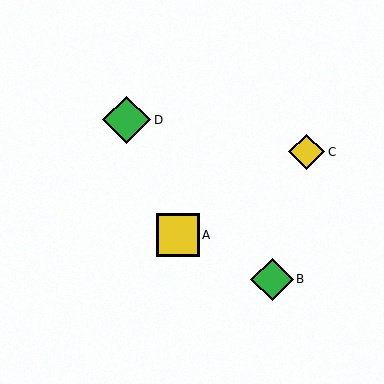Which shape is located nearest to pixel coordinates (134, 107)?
The green diamond (labeled D) at (127, 120) is nearest to that location.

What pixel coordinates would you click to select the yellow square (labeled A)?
Click at (178, 235) to select the yellow square A.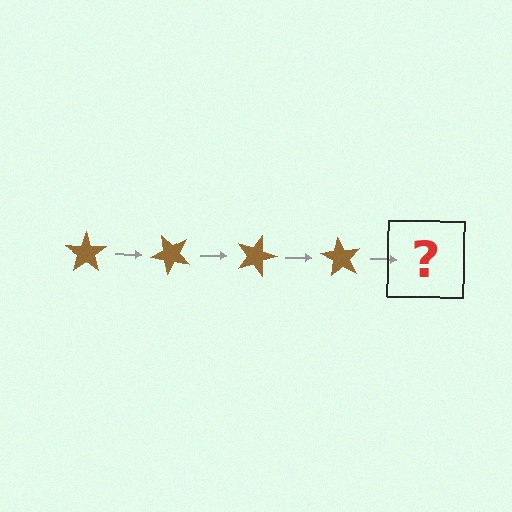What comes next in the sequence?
The next element should be a brown star rotated 180 degrees.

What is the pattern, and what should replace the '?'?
The pattern is that the star rotates 45 degrees each step. The '?' should be a brown star rotated 180 degrees.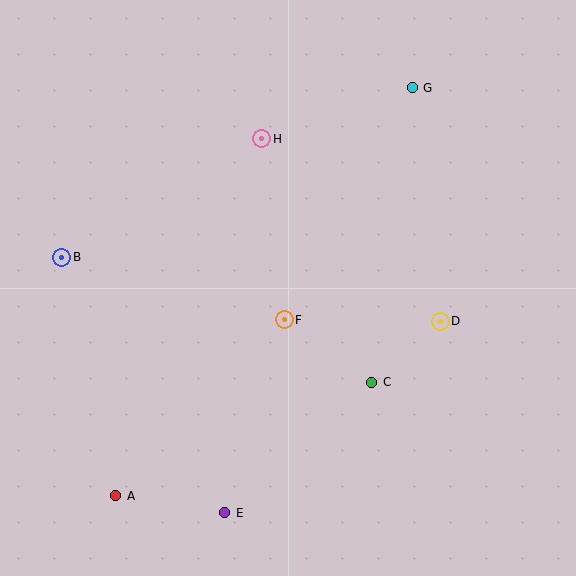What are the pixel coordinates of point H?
Point H is at (262, 139).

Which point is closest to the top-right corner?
Point G is closest to the top-right corner.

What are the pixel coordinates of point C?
Point C is at (372, 382).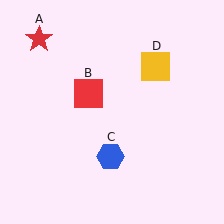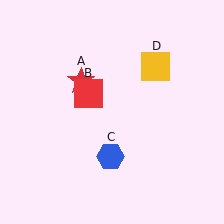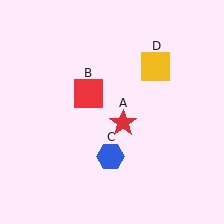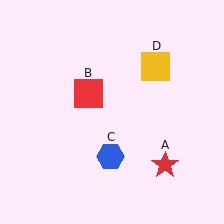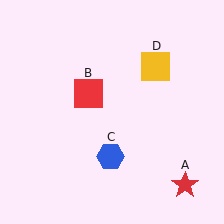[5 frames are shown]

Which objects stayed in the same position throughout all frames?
Red square (object B) and blue hexagon (object C) and yellow square (object D) remained stationary.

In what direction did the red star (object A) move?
The red star (object A) moved down and to the right.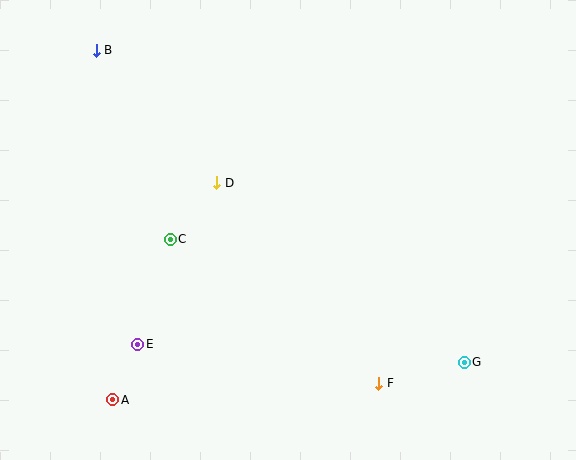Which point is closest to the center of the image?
Point D at (217, 183) is closest to the center.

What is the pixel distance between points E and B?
The distance between E and B is 297 pixels.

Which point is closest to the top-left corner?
Point B is closest to the top-left corner.